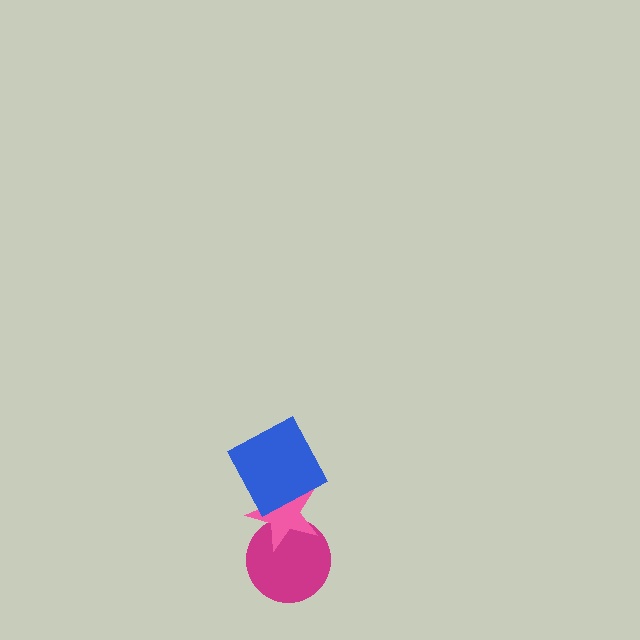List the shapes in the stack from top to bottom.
From top to bottom: the blue square, the pink star, the magenta circle.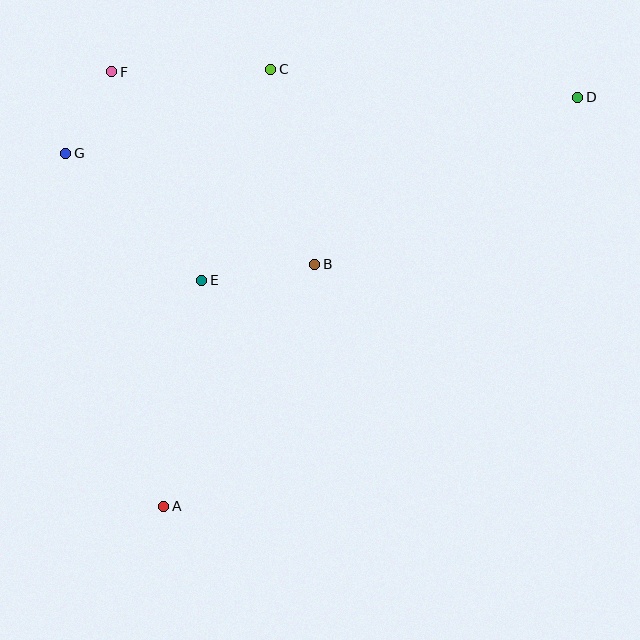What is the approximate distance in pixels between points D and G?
The distance between D and G is approximately 515 pixels.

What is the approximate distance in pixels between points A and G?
The distance between A and G is approximately 366 pixels.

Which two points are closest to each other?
Points F and G are closest to each other.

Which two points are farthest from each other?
Points A and D are farthest from each other.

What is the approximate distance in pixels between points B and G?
The distance between B and G is approximately 273 pixels.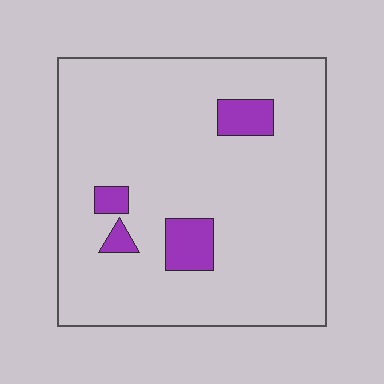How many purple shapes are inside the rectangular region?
4.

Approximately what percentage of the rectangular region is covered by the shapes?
Approximately 10%.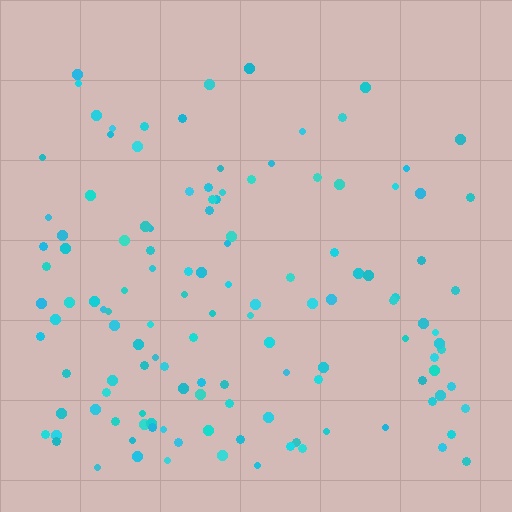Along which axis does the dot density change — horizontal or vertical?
Vertical.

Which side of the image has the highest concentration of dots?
The bottom.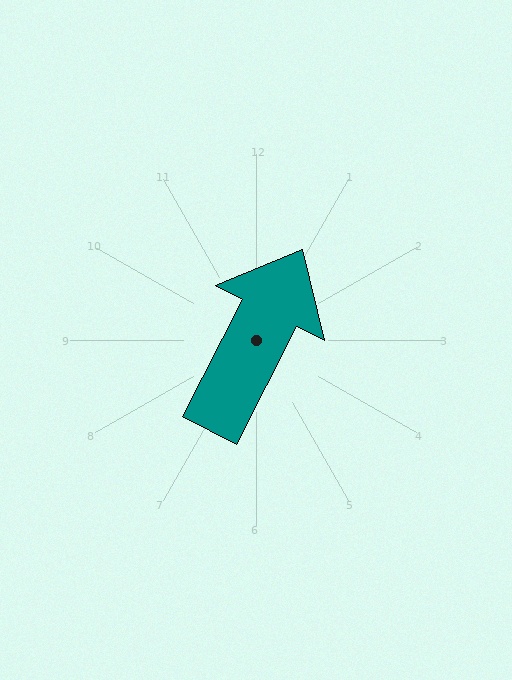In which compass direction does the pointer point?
Northeast.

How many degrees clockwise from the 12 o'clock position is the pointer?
Approximately 27 degrees.